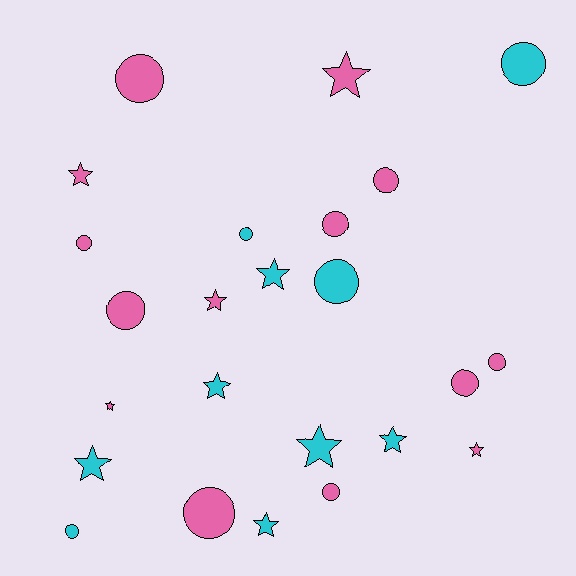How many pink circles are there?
There are 9 pink circles.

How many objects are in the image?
There are 24 objects.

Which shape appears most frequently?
Circle, with 13 objects.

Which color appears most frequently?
Pink, with 14 objects.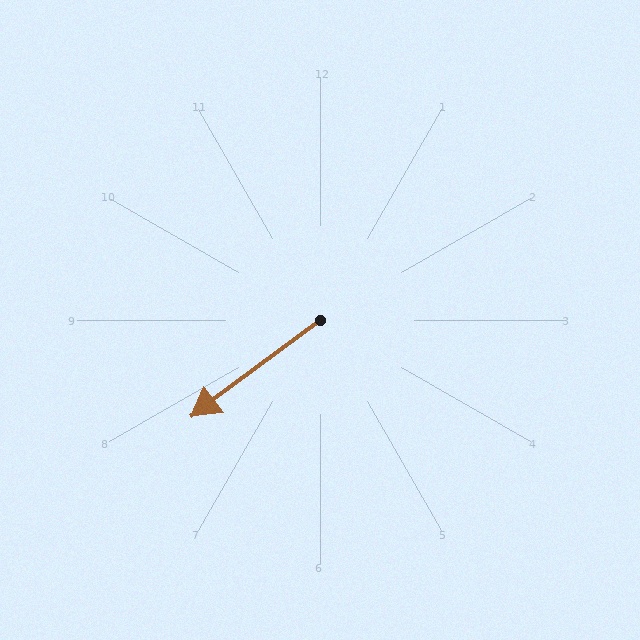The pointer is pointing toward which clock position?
Roughly 8 o'clock.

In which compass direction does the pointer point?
Southwest.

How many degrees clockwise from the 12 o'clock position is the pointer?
Approximately 233 degrees.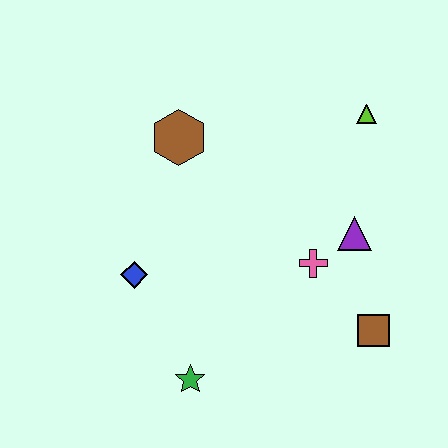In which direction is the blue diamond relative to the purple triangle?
The blue diamond is to the left of the purple triangle.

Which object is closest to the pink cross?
The purple triangle is closest to the pink cross.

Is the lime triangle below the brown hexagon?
No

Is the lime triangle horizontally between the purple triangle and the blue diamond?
No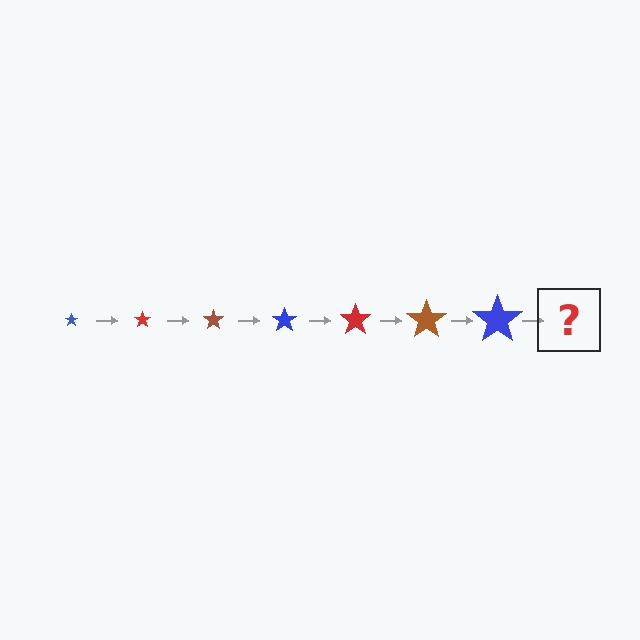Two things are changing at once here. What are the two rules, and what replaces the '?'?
The two rules are that the star grows larger each step and the color cycles through blue, red, and brown. The '?' should be a red star, larger than the previous one.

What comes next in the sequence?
The next element should be a red star, larger than the previous one.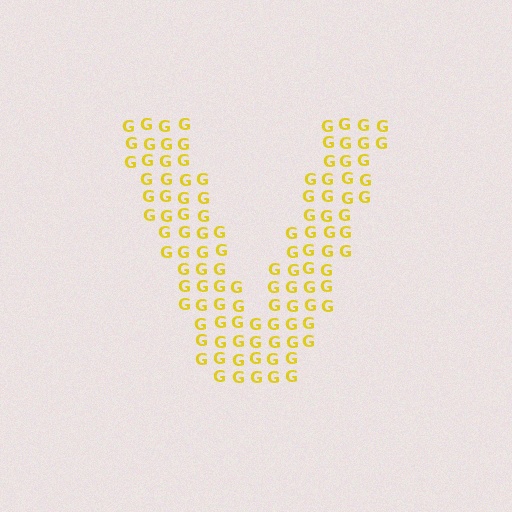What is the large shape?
The large shape is the letter V.